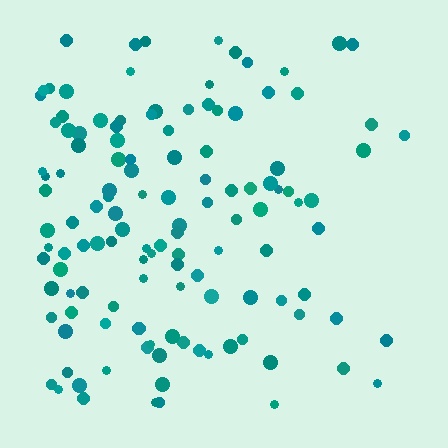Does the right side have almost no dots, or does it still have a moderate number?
Still a moderate number, just noticeably fewer than the left.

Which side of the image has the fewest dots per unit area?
The right.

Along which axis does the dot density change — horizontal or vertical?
Horizontal.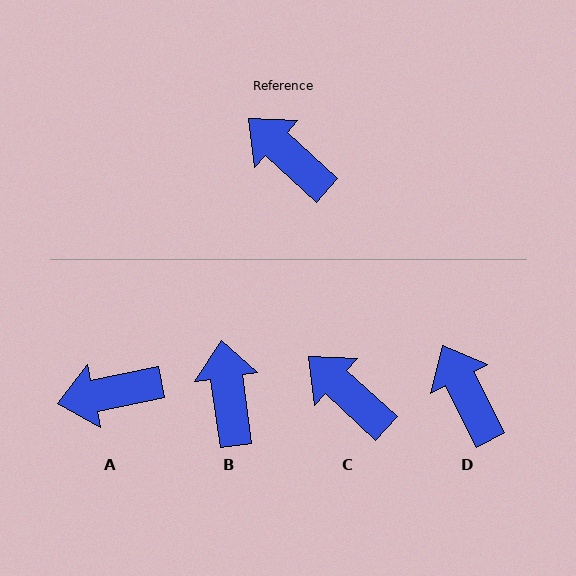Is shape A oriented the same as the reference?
No, it is off by about 55 degrees.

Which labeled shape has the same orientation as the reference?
C.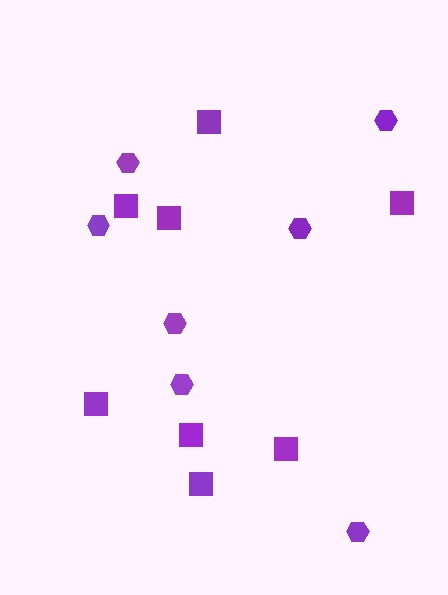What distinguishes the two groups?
There are 2 groups: one group of hexagons (7) and one group of squares (8).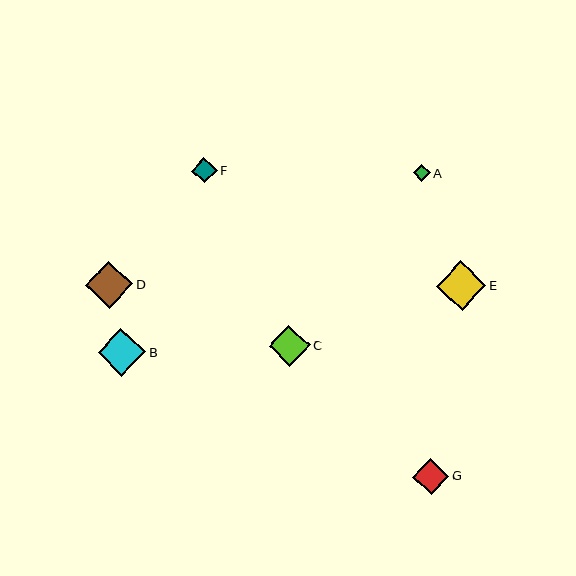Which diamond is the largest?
Diamond E is the largest with a size of approximately 50 pixels.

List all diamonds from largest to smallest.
From largest to smallest: E, B, D, C, G, F, A.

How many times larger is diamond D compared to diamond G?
Diamond D is approximately 1.3 times the size of diamond G.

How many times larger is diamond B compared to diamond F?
Diamond B is approximately 1.8 times the size of diamond F.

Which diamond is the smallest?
Diamond A is the smallest with a size of approximately 17 pixels.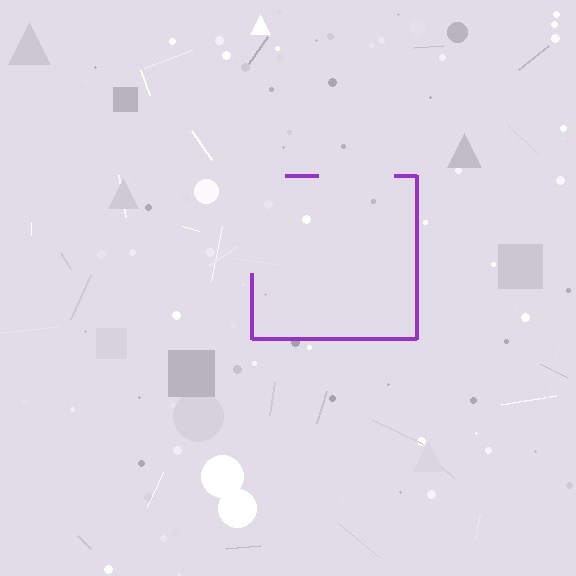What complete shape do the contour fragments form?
The contour fragments form a square.